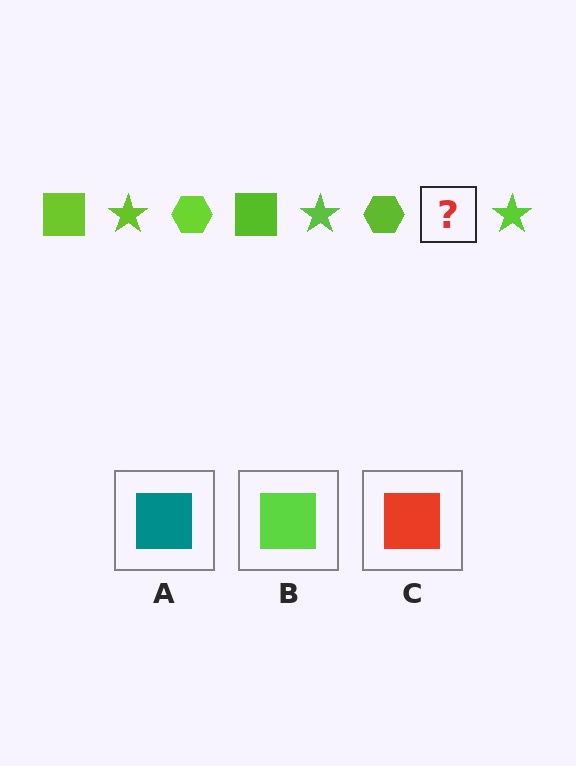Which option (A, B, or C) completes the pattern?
B.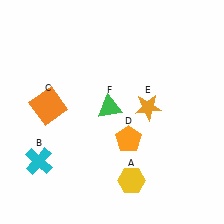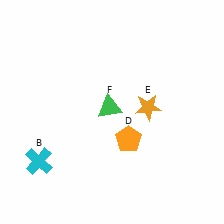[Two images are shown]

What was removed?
The yellow hexagon (A), the orange square (C) were removed in Image 2.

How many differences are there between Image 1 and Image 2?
There are 2 differences between the two images.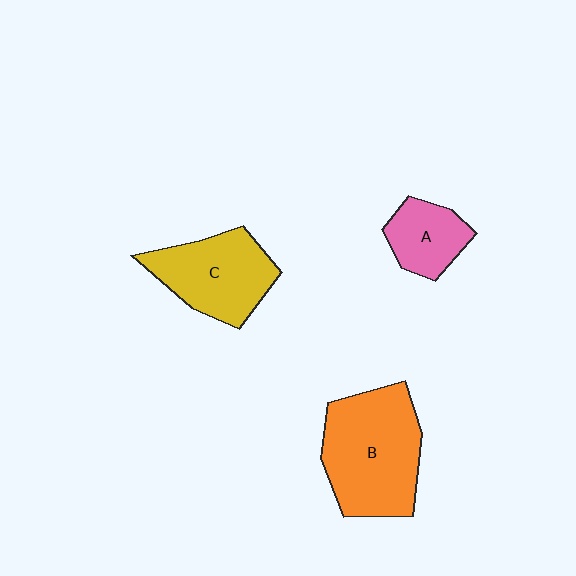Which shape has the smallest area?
Shape A (pink).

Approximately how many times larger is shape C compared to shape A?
Approximately 1.7 times.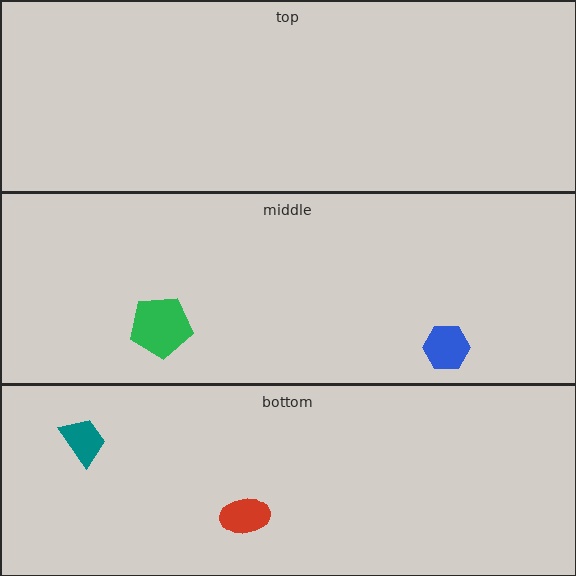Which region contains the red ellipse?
The bottom region.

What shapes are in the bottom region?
The teal trapezoid, the red ellipse.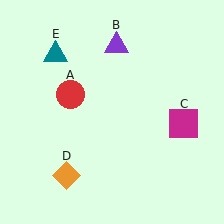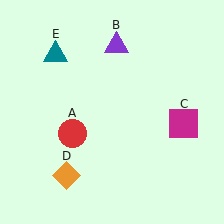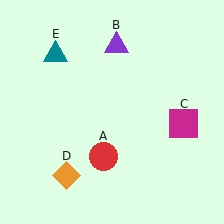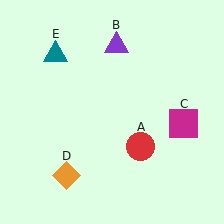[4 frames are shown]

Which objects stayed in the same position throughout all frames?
Purple triangle (object B) and magenta square (object C) and orange diamond (object D) and teal triangle (object E) remained stationary.